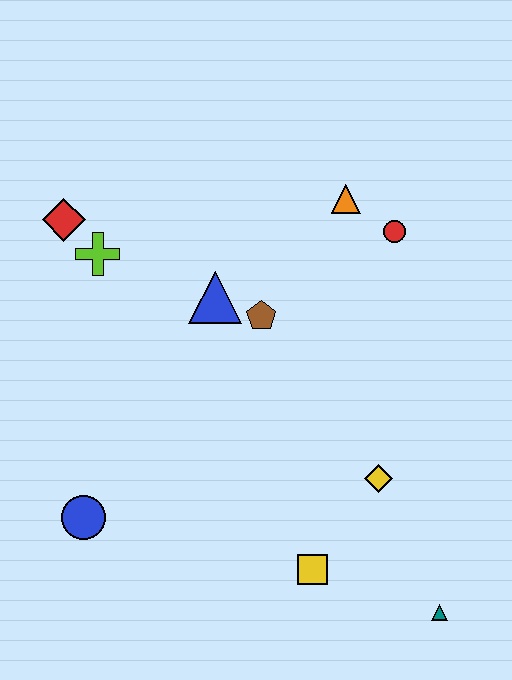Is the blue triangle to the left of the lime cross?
No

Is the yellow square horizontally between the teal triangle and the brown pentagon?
Yes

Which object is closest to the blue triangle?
The brown pentagon is closest to the blue triangle.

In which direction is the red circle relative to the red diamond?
The red circle is to the right of the red diamond.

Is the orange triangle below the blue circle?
No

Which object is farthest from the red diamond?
The teal triangle is farthest from the red diamond.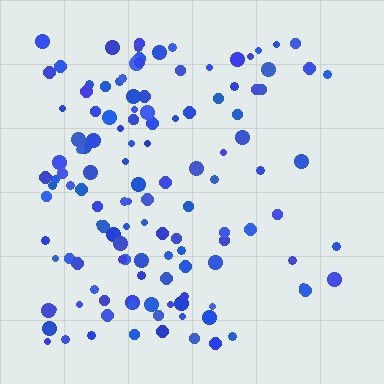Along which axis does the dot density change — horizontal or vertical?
Horizontal.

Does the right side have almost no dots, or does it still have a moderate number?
Still a moderate number, just noticeably fewer than the left.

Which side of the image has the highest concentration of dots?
The left.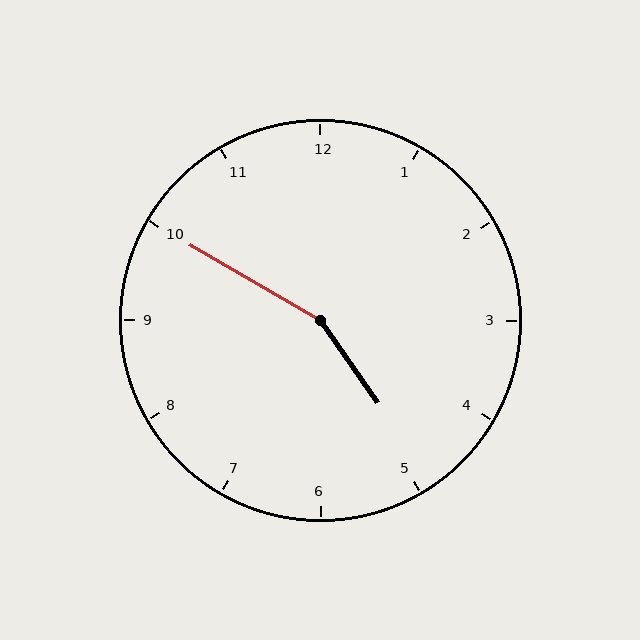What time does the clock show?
4:50.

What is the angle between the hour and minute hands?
Approximately 155 degrees.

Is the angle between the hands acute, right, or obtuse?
It is obtuse.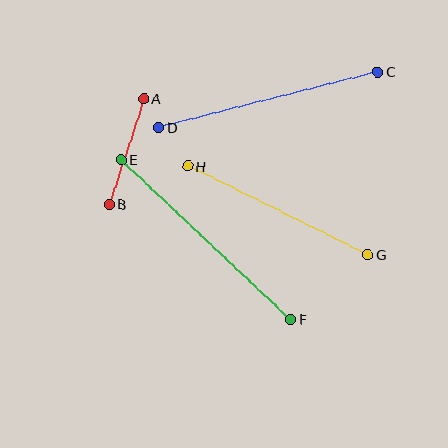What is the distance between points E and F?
The distance is approximately 233 pixels.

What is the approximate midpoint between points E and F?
The midpoint is at approximately (206, 239) pixels.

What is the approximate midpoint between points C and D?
The midpoint is at approximately (268, 100) pixels.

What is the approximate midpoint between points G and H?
The midpoint is at approximately (278, 210) pixels.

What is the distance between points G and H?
The distance is approximately 200 pixels.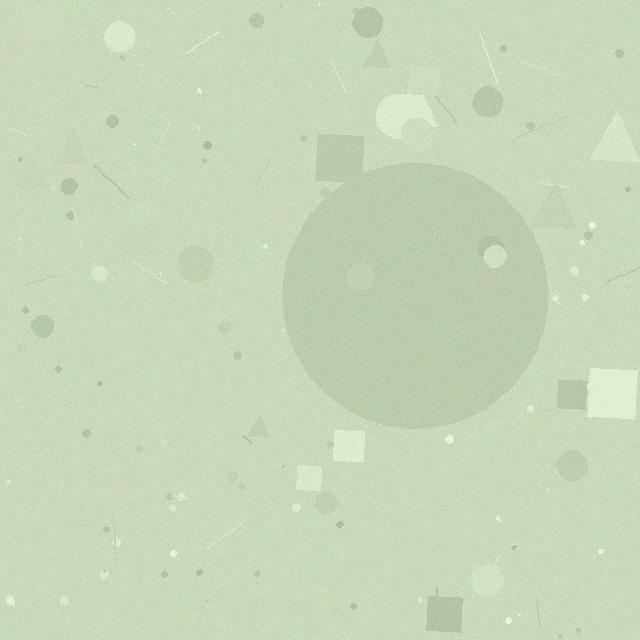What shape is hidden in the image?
A circle is hidden in the image.